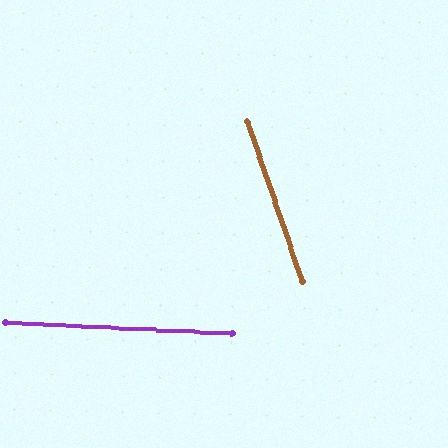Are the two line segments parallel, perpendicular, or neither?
Neither parallel nor perpendicular — they differ by about 68°.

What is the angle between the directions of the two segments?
Approximately 68 degrees.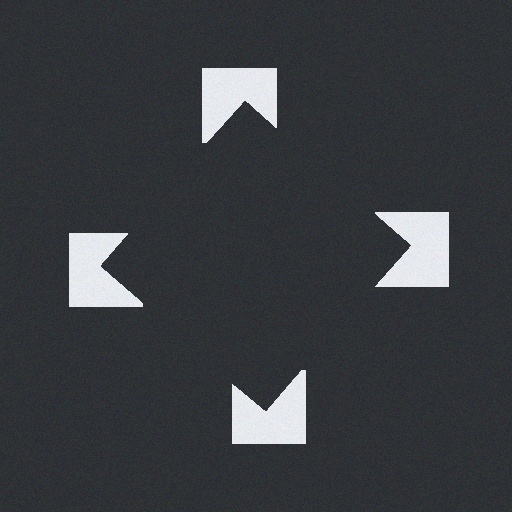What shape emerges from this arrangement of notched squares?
An illusory square — its edges are inferred from the aligned wedge cuts in the notched squares, not physically drawn.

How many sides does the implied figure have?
4 sides.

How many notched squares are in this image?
There are 4 — one at each vertex of the illusory square.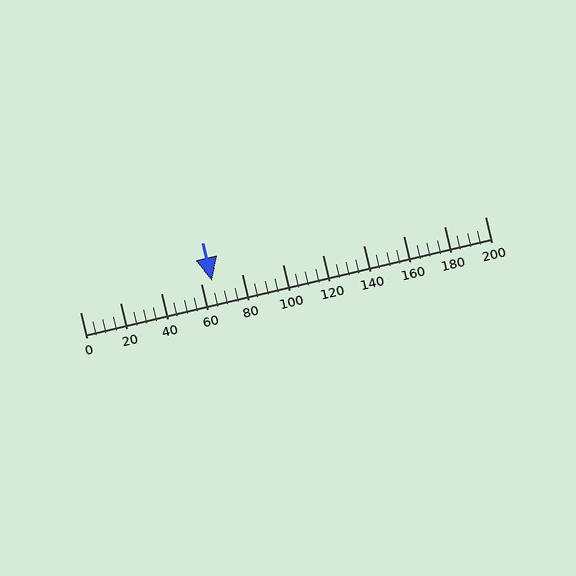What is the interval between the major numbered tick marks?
The major tick marks are spaced 20 units apart.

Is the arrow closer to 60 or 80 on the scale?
The arrow is closer to 60.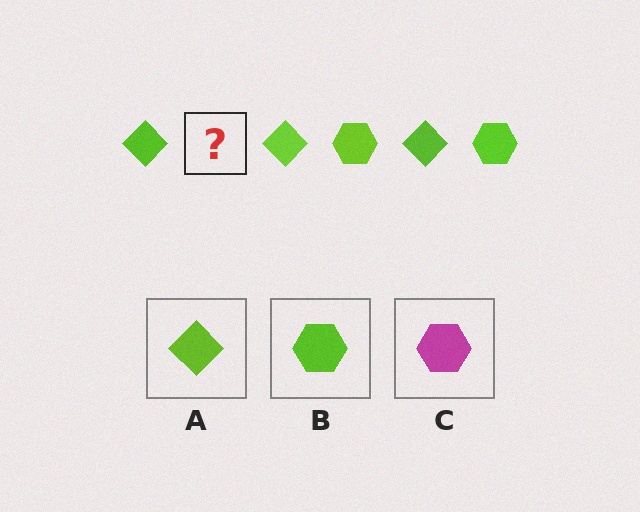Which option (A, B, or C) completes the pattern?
B.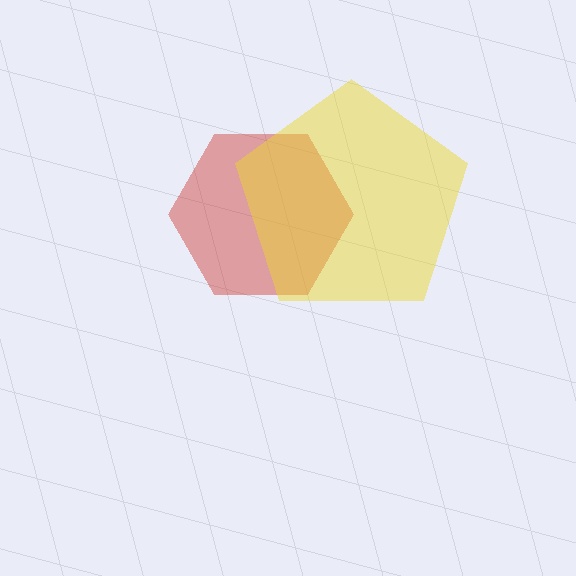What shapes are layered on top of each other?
The layered shapes are: a red hexagon, a yellow pentagon.